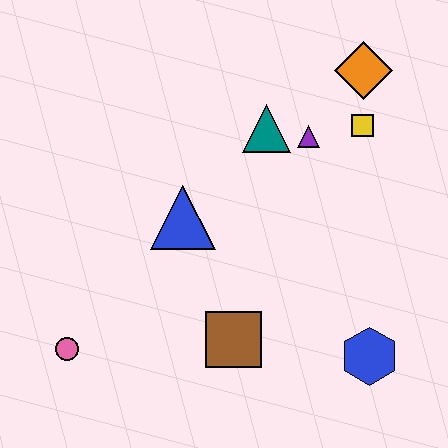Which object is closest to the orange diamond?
The yellow square is closest to the orange diamond.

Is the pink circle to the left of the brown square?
Yes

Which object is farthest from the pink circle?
The orange diamond is farthest from the pink circle.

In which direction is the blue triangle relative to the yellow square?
The blue triangle is to the left of the yellow square.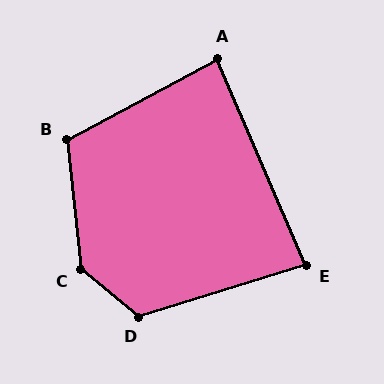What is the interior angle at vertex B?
Approximately 112 degrees (obtuse).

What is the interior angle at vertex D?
Approximately 124 degrees (obtuse).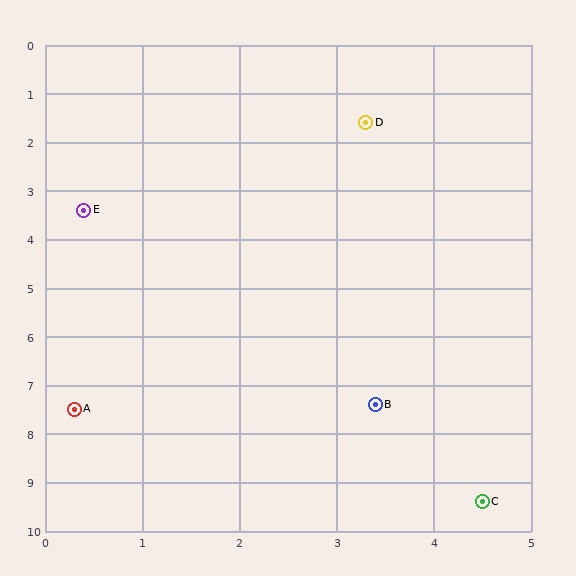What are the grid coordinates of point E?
Point E is at approximately (0.4, 3.4).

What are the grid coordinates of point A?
Point A is at approximately (0.3, 7.5).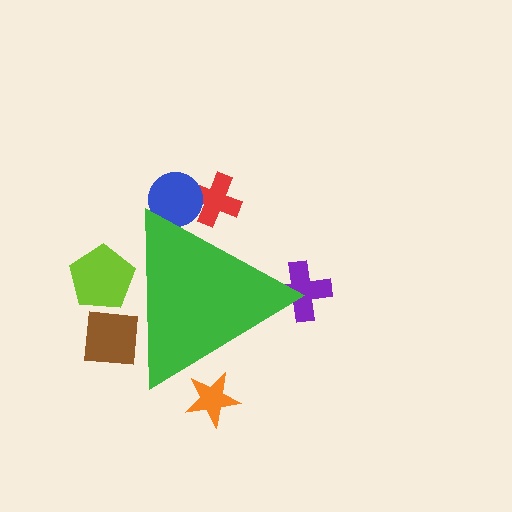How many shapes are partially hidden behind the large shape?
6 shapes are partially hidden.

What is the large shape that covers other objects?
A green triangle.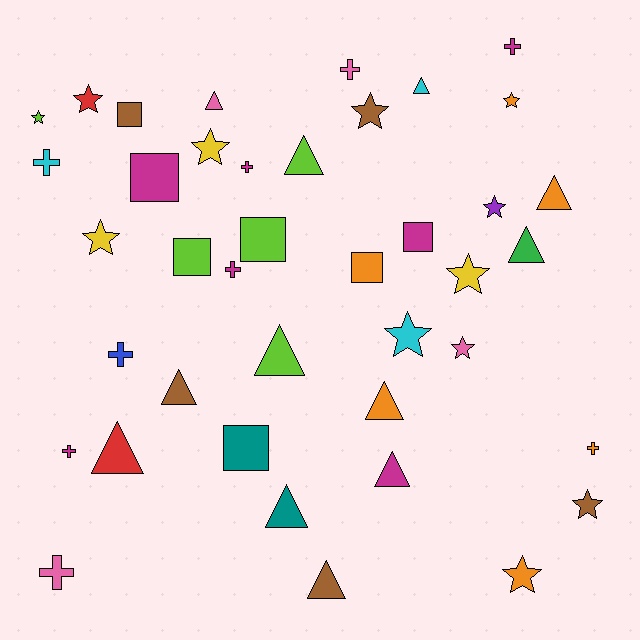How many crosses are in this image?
There are 9 crosses.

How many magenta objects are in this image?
There are 7 magenta objects.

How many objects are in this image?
There are 40 objects.